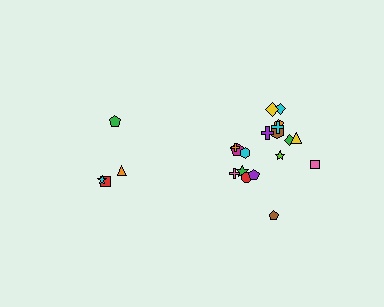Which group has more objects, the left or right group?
The right group.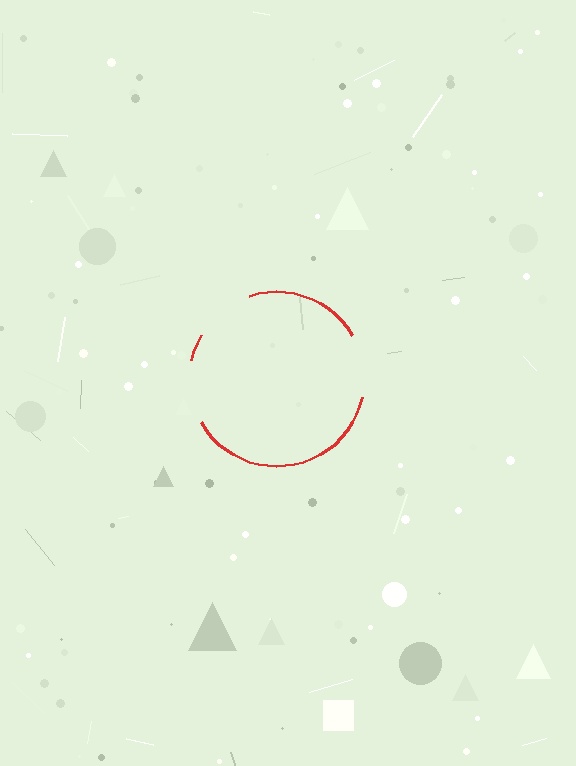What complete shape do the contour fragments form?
The contour fragments form a circle.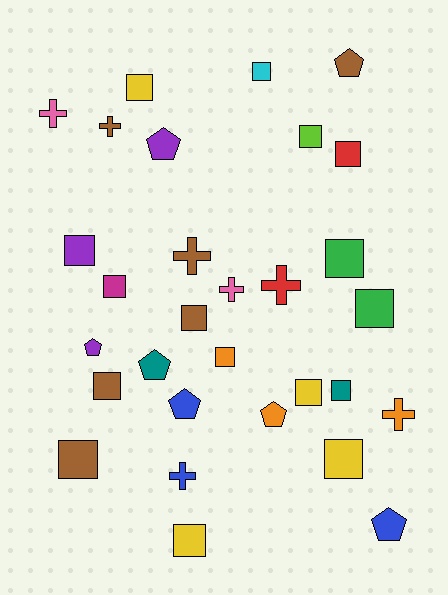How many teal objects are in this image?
There are 2 teal objects.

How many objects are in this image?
There are 30 objects.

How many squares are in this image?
There are 16 squares.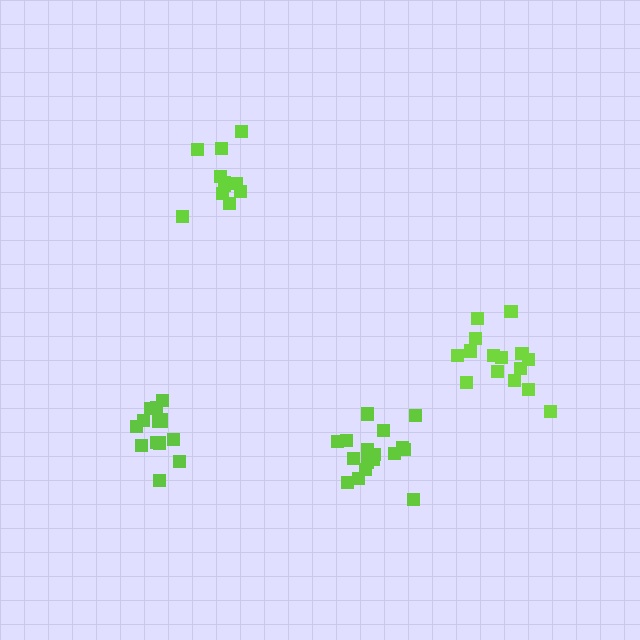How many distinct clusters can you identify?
There are 4 distinct clusters.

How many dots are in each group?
Group 1: 11 dots, Group 2: 17 dots, Group 3: 15 dots, Group 4: 15 dots (58 total).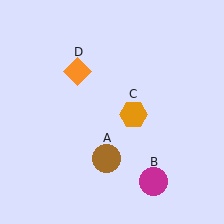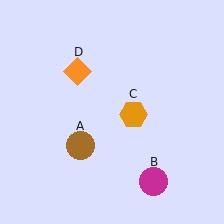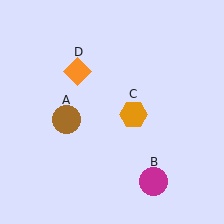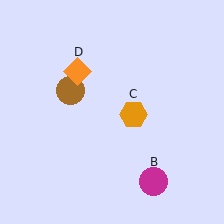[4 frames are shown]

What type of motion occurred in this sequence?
The brown circle (object A) rotated clockwise around the center of the scene.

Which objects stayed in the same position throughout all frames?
Magenta circle (object B) and orange hexagon (object C) and orange diamond (object D) remained stationary.